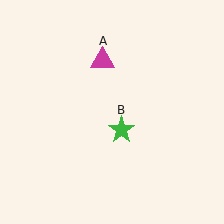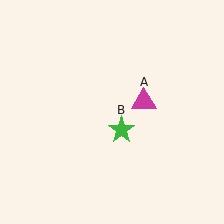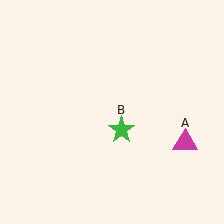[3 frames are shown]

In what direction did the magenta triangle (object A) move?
The magenta triangle (object A) moved down and to the right.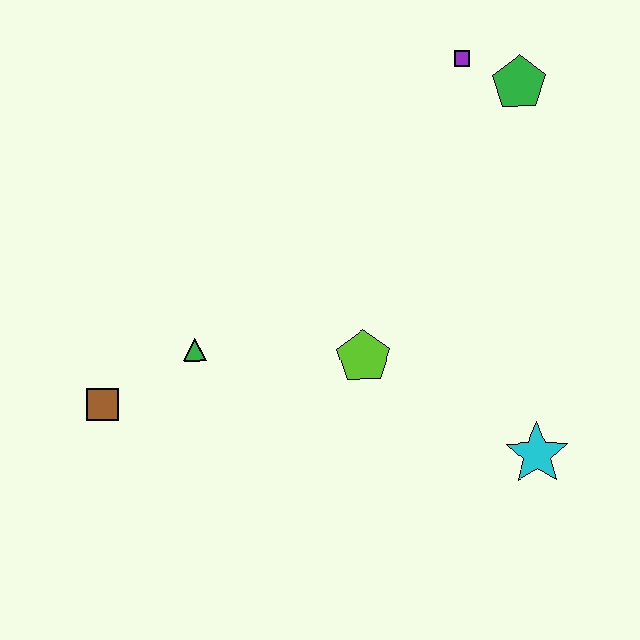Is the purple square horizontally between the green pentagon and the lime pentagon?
Yes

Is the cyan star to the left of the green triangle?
No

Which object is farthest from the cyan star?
The brown square is farthest from the cyan star.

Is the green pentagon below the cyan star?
No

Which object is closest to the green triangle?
The brown square is closest to the green triangle.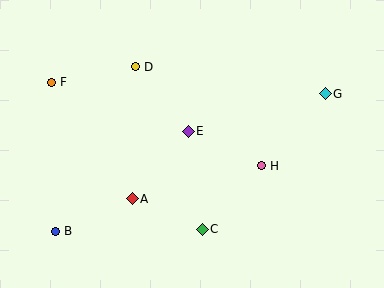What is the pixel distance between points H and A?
The distance between H and A is 133 pixels.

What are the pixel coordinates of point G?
Point G is at (325, 94).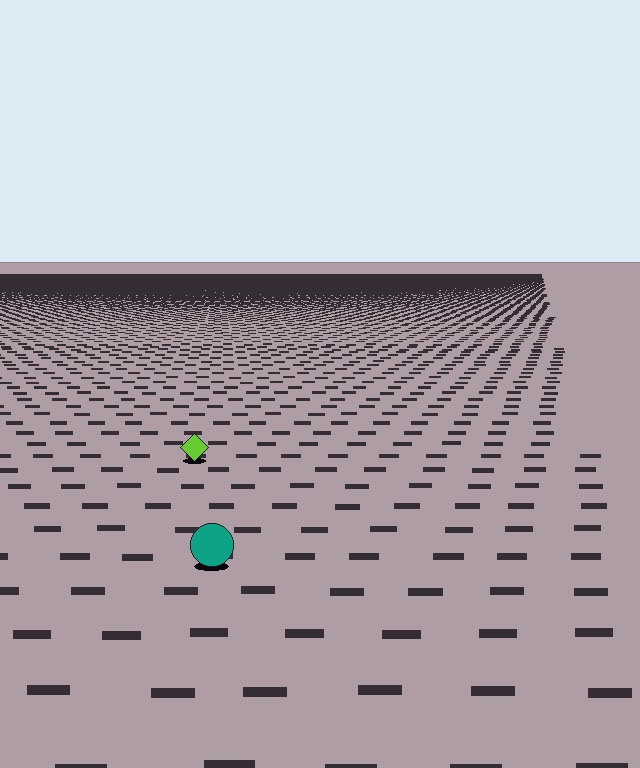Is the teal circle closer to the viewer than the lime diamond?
Yes. The teal circle is closer — you can tell from the texture gradient: the ground texture is coarser near it.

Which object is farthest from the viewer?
The lime diamond is farthest from the viewer. It appears smaller and the ground texture around it is denser.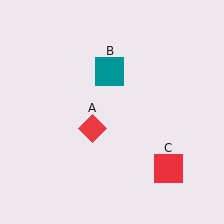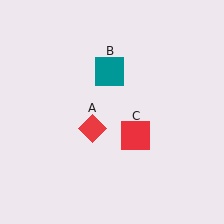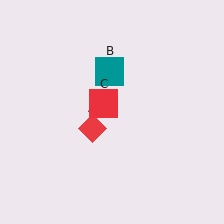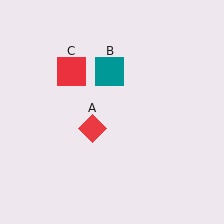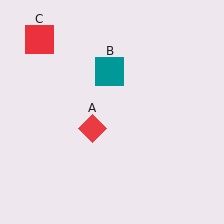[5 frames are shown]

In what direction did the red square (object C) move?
The red square (object C) moved up and to the left.